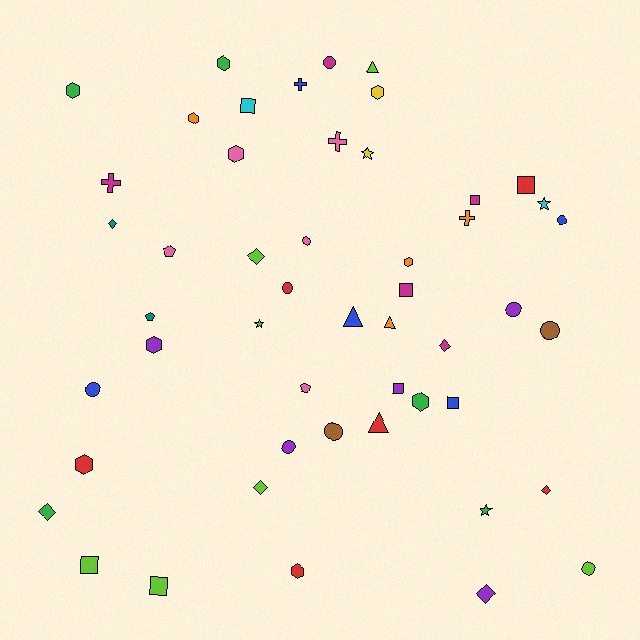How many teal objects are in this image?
There are 2 teal objects.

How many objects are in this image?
There are 50 objects.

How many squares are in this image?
There are 8 squares.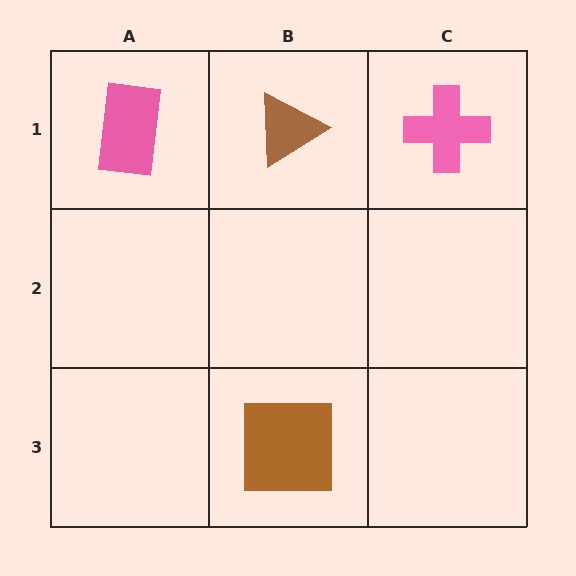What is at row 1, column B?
A brown triangle.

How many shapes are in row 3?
1 shape.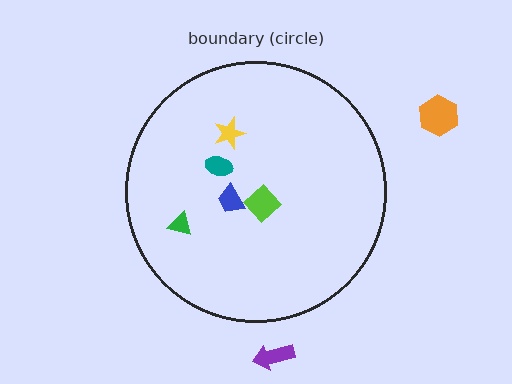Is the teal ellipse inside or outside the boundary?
Inside.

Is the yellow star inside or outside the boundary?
Inside.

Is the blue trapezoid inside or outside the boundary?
Inside.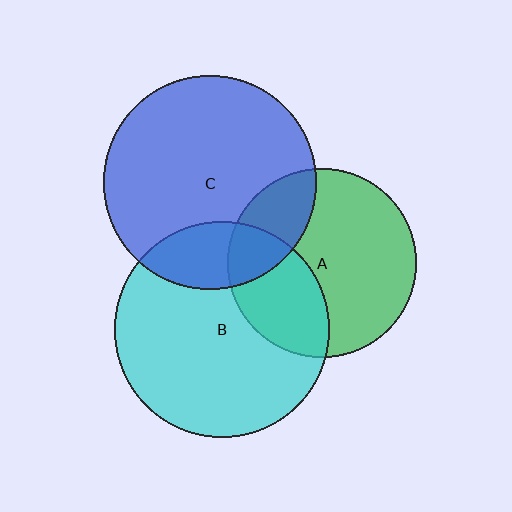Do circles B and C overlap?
Yes.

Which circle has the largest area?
Circle B (cyan).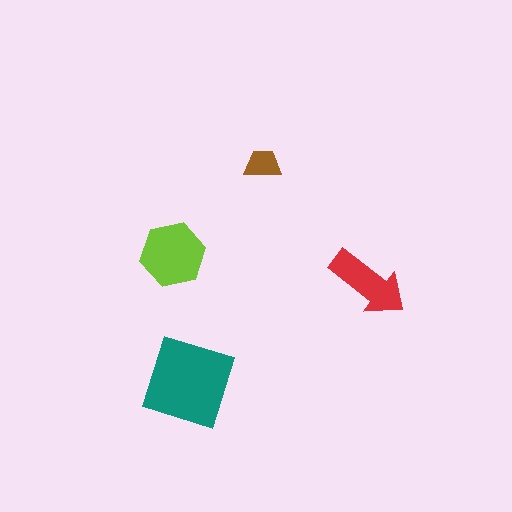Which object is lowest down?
The teal diamond is bottommost.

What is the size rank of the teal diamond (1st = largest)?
1st.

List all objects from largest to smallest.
The teal diamond, the lime hexagon, the red arrow, the brown trapezoid.